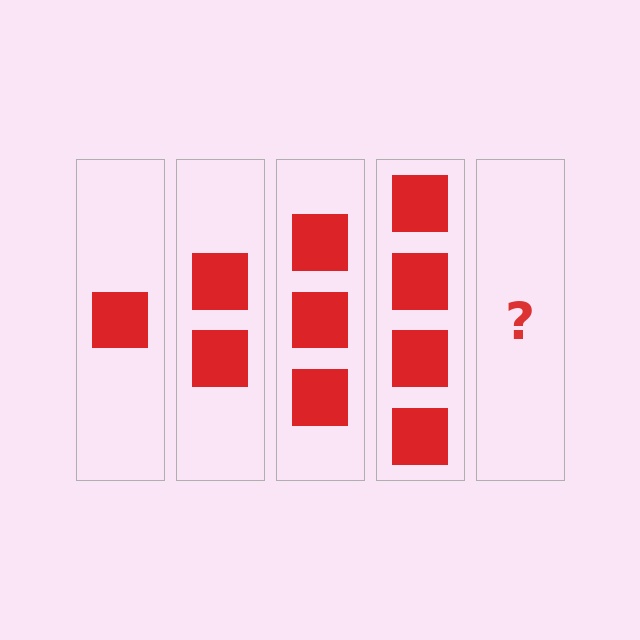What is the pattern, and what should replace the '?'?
The pattern is that each step adds one more square. The '?' should be 5 squares.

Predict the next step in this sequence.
The next step is 5 squares.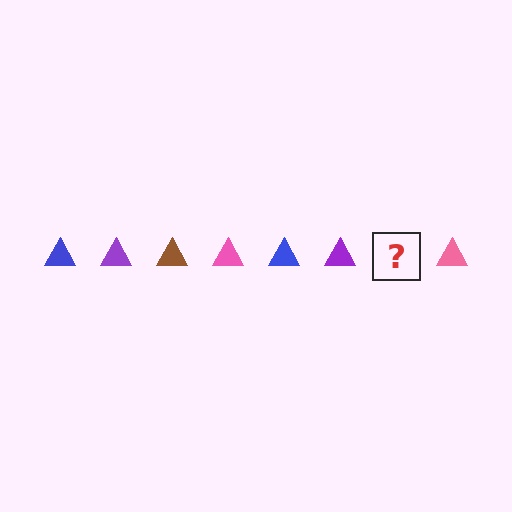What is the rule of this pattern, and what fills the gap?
The rule is that the pattern cycles through blue, purple, brown, pink triangles. The gap should be filled with a brown triangle.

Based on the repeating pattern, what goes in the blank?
The blank should be a brown triangle.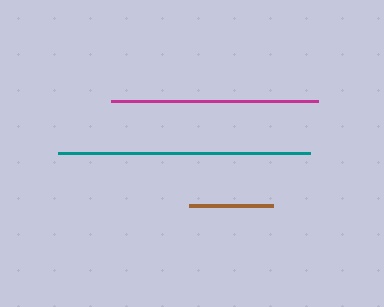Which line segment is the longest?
The teal line is the longest at approximately 252 pixels.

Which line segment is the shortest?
The brown line is the shortest at approximately 85 pixels.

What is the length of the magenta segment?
The magenta segment is approximately 207 pixels long.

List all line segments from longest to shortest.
From longest to shortest: teal, magenta, brown.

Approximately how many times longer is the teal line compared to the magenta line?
The teal line is approximately 1.2 times the length of the magenta line.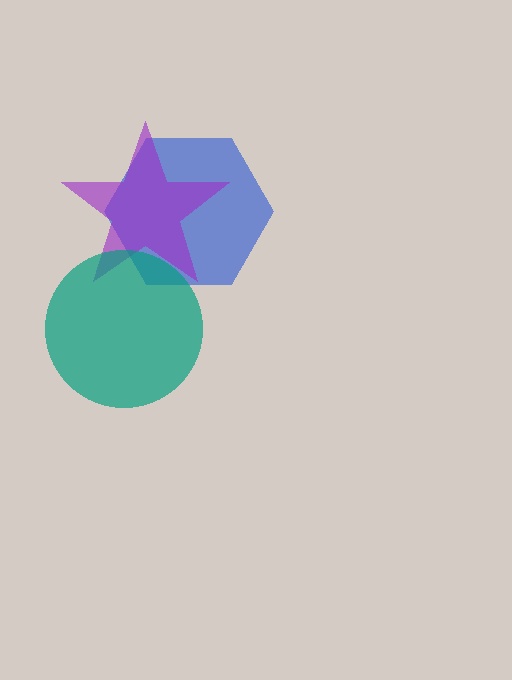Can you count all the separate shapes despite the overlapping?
Yes, there are 3 separate shapes.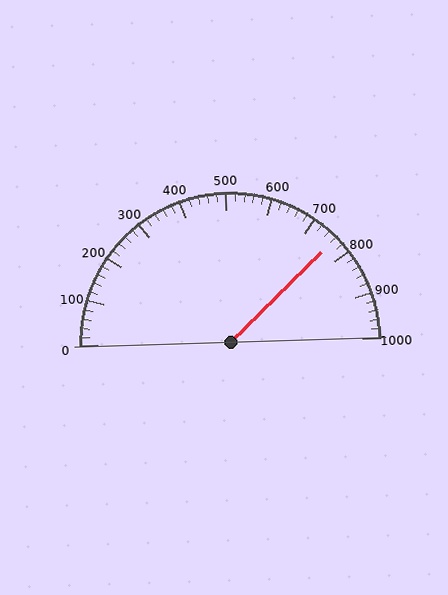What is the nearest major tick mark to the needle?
The nearest major tick mark is 800.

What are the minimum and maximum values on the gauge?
The gauge ranges from 0 to 1000.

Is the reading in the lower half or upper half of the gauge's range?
The reading is in the upper half of the range (0 to 1000).